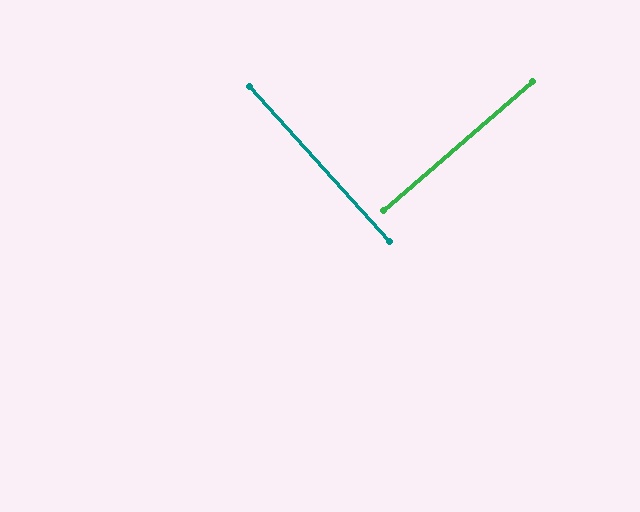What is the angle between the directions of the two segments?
Approximately 89 degrees.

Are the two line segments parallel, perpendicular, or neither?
Perpendicular — they meet at approximately 89°.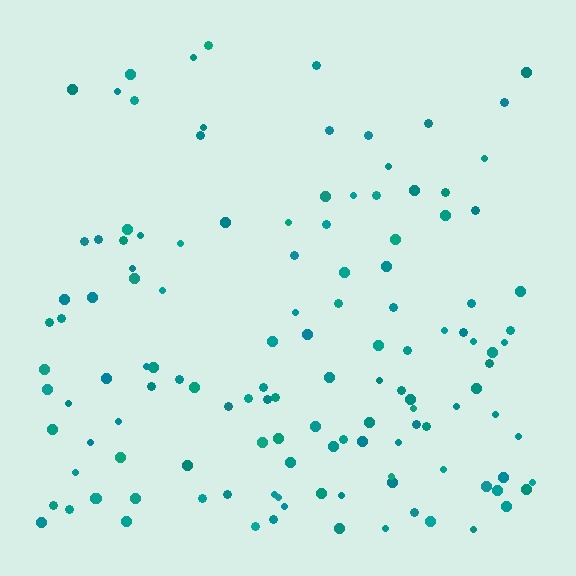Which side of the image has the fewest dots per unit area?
The top.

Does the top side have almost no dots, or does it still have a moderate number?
Still a moderate number, just noticeably fewer than the bottom.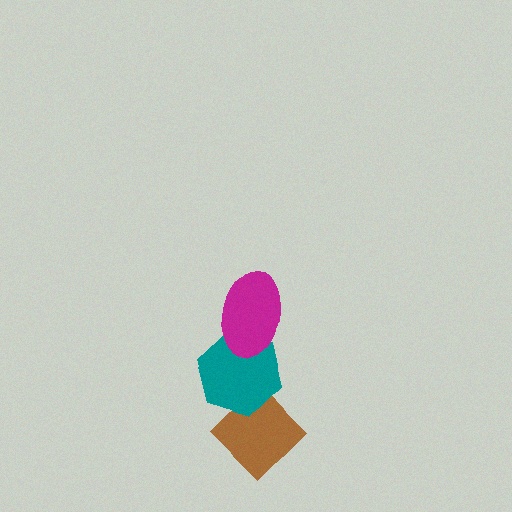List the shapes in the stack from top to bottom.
From top to bottom: the magenta ellipse, the teal hexagon, the brown diamond.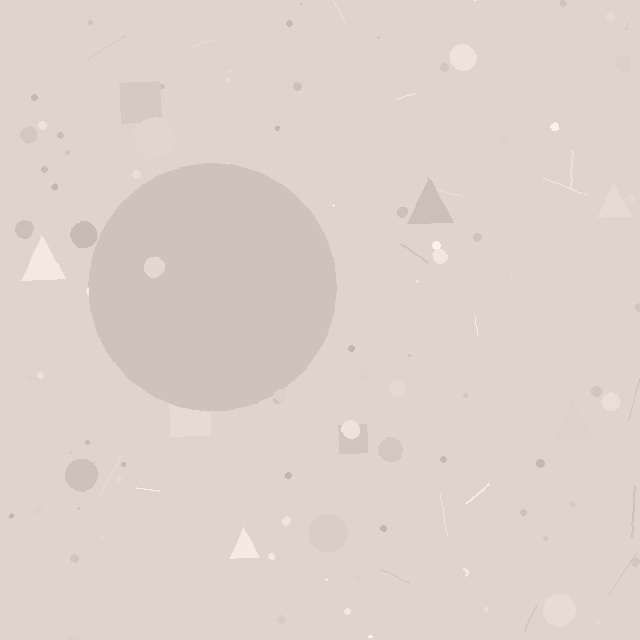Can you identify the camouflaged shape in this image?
The camouflaged shape is a circle.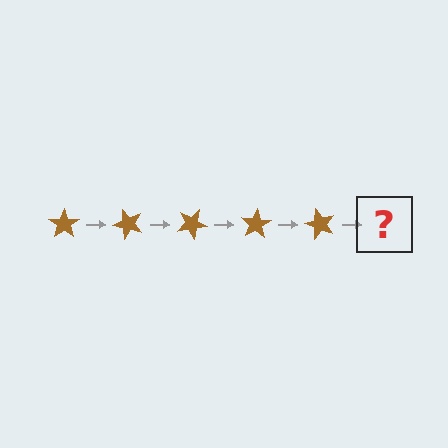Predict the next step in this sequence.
The next step is a brown star rotated 250 degrees.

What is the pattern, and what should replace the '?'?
The pattern is that the star rotates 50 degrees each step. The '?' should be a brown star rotated 250 degrees.